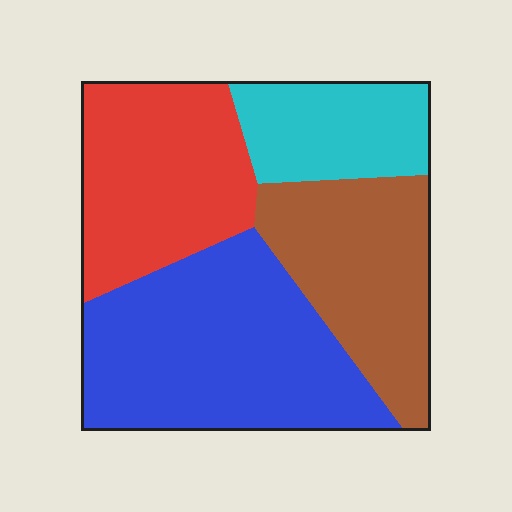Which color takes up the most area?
Blue, at roughly 35%.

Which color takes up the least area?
Cyan, at roughly 15%.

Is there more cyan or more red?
Red.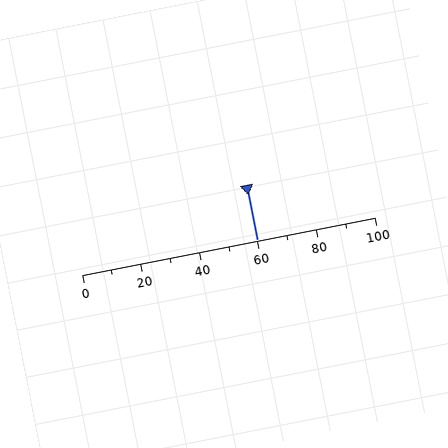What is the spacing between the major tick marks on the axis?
The major ticks are spaced 20 apart.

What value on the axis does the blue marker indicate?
The marker indicates approximately 60.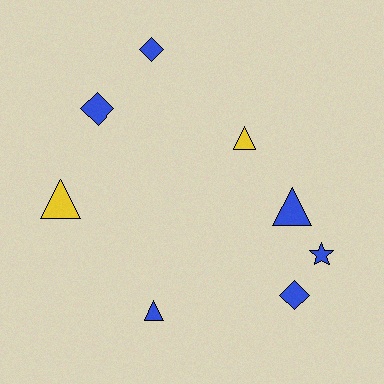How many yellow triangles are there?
There are 2 yellow triangles.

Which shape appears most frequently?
Triangle, with 4 objects.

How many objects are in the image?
There are 8 objects.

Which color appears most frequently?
Blue, with 6 objects.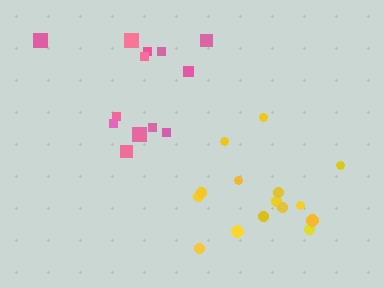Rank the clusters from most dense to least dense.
yellow, pink.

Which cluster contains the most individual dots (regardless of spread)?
Yellow (15).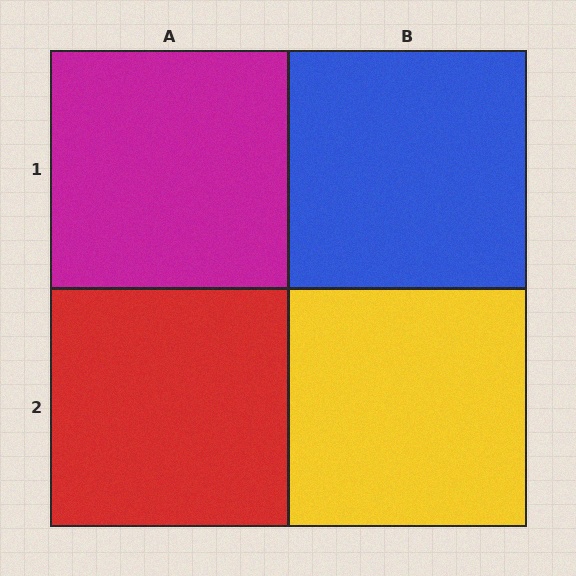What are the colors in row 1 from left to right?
Magenta, blue.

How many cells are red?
1 cell is red.